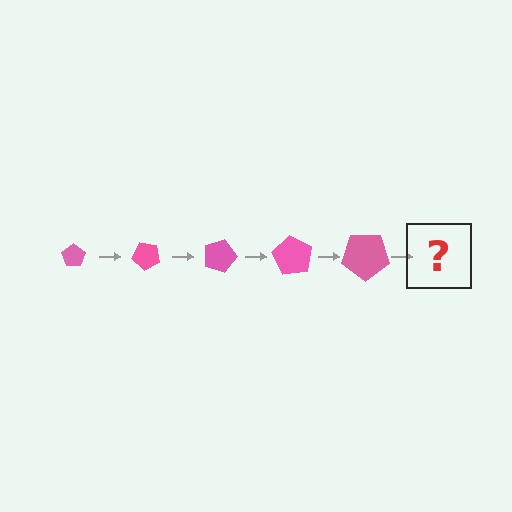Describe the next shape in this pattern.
It should be a pentagon, larger than the previous one and rotated 225 degrees from the start.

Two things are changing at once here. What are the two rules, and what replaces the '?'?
The two rules are that the pentagon grows larger each step and it rotates 45 degrees each step. The '?' should be a pentagon, larger than the previous one and rotated 225 degrees from the start.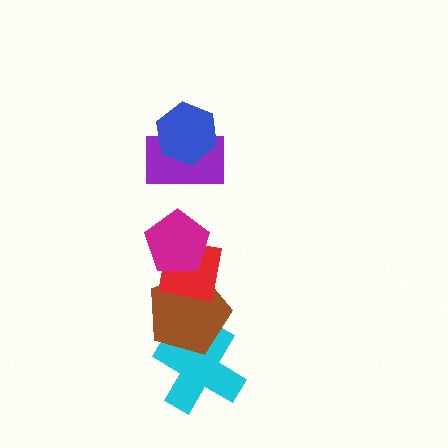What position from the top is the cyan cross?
The cyan cross is 6th from the top.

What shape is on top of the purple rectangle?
The blue hexagon is on top of the purple rectangle.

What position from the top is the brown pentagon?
The brown pentagon is 5th from the top.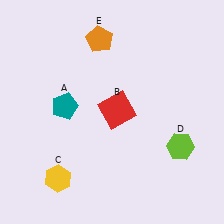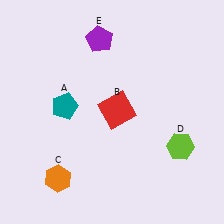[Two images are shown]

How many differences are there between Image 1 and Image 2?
There are 2 differences between the two images.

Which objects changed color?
C changed from yellow to orange. E changed from orange to purple.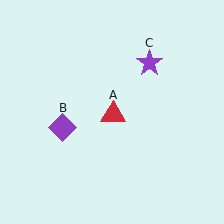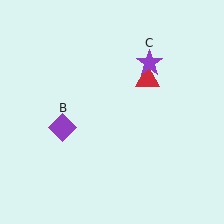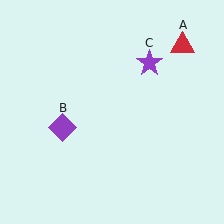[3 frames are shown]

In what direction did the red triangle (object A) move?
The red triangle (object A) moved up and to the right.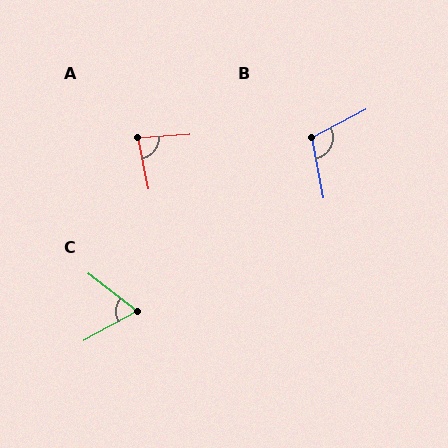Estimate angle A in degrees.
Approximately 82 degrees.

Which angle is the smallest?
C, at approximately 67 degrees.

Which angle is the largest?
B, at approximately 107 degrees.